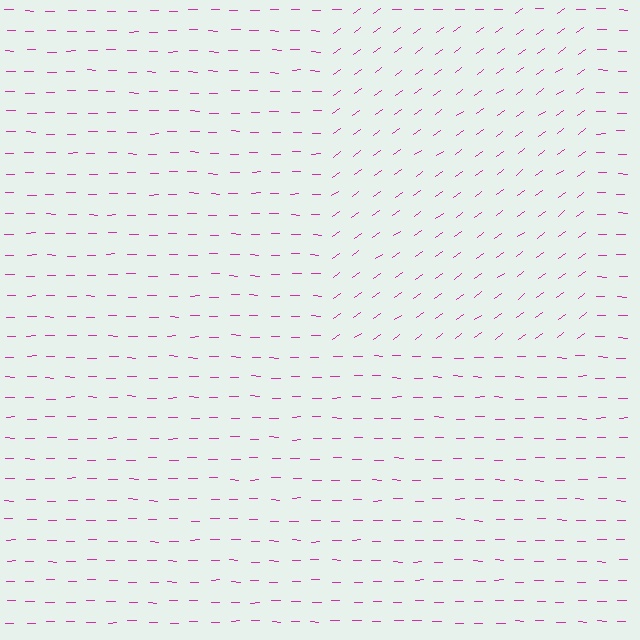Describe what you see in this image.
The image is filled with small magenta line segments. A rectangle region in the image has lines oriented differently from the surrounding lines, creating a visible texture boundary.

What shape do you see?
I see a rectangle.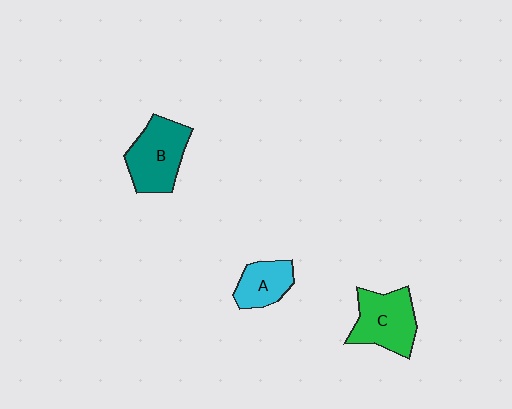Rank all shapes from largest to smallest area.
From largest to smallest: B (teal), C (green), A (cyan).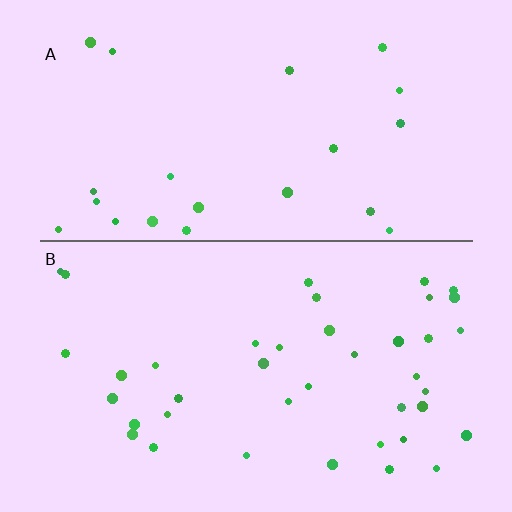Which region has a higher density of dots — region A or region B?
B (the bottom).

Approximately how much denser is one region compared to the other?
Approximately 1.8× — region B over region A.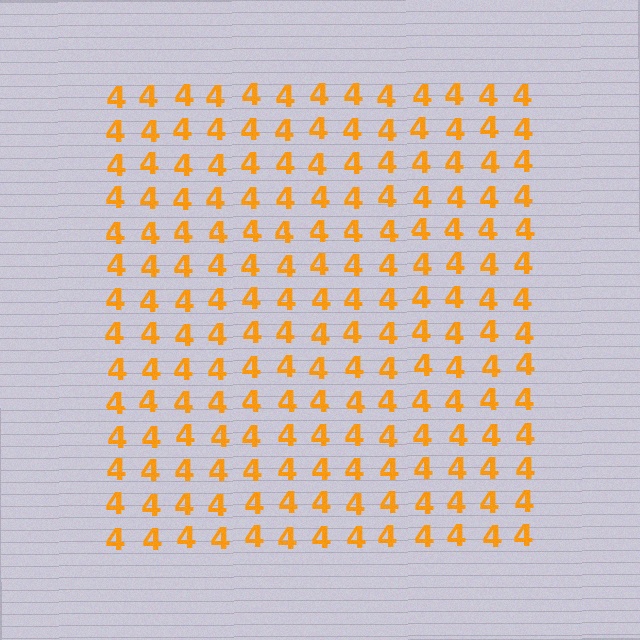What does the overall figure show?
The overall figure shows a square.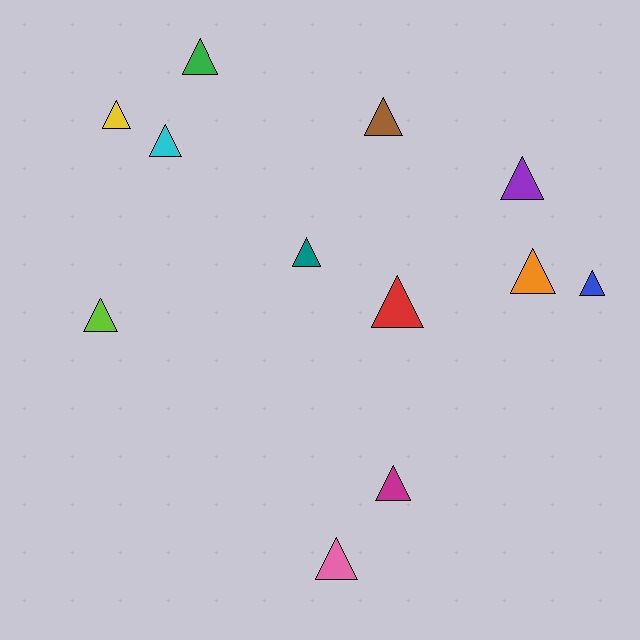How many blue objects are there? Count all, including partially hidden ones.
There is 1 blue object.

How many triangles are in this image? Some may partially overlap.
There are 12 triangles.